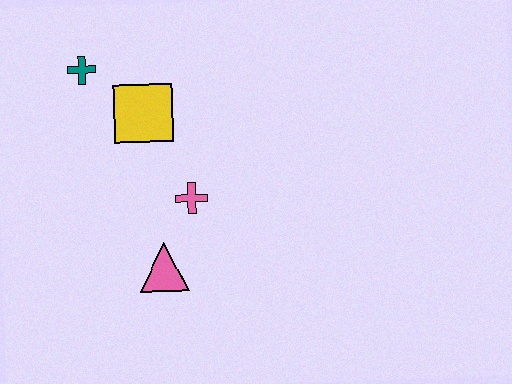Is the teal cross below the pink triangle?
No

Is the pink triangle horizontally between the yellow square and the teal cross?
No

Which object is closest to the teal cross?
The yellow square is closest to the teal cross.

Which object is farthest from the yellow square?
The pink triangle is farthest from the yellow square.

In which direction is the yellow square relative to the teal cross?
The yellow square is to the right of the teal cross.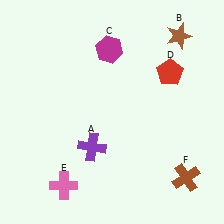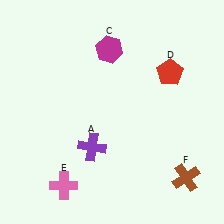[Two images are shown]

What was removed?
The brown star (B) was removed in Image 2.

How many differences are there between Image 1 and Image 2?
There is 1 difference between the two images.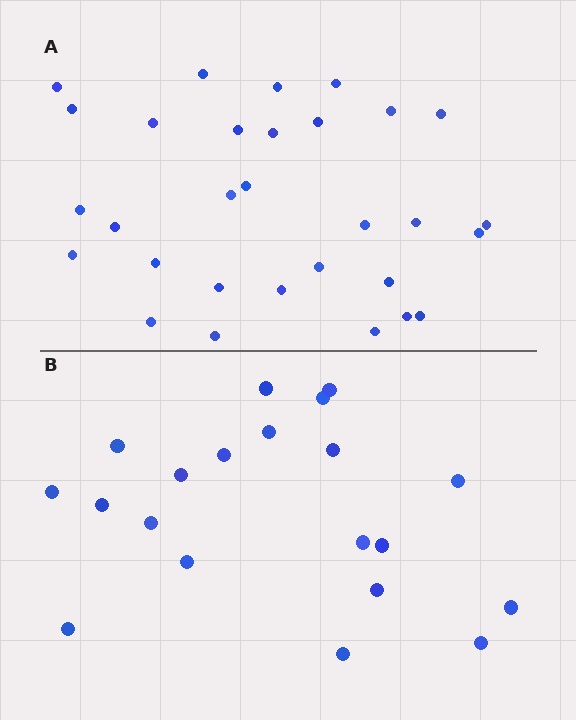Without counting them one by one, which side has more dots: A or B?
Region A (the top region) has more dots.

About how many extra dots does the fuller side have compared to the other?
Region A has roughly 10 or so more dots than region B.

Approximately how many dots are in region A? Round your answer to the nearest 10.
About 30 dots.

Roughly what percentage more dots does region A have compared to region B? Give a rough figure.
About 50% more.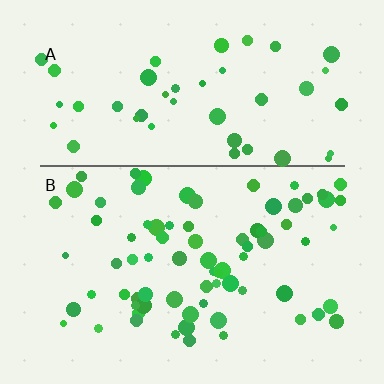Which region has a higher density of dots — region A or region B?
B (the bottom).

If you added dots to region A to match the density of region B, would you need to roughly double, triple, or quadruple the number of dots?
Approximately double.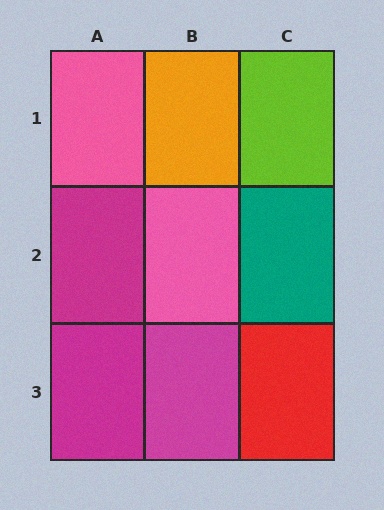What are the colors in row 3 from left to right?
Magenta, magenta, red.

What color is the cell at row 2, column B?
Pink.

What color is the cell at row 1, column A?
Pink.